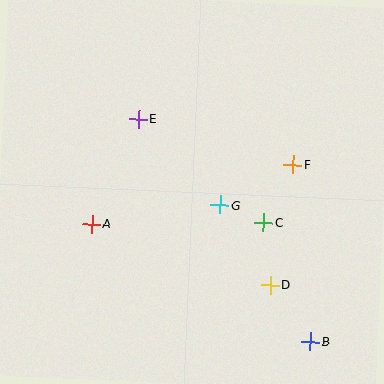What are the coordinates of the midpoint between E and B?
The midpoint between E and B is at (224, 230).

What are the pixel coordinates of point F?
Point F is at (293, 165).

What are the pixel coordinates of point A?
Point A is at (92, 224).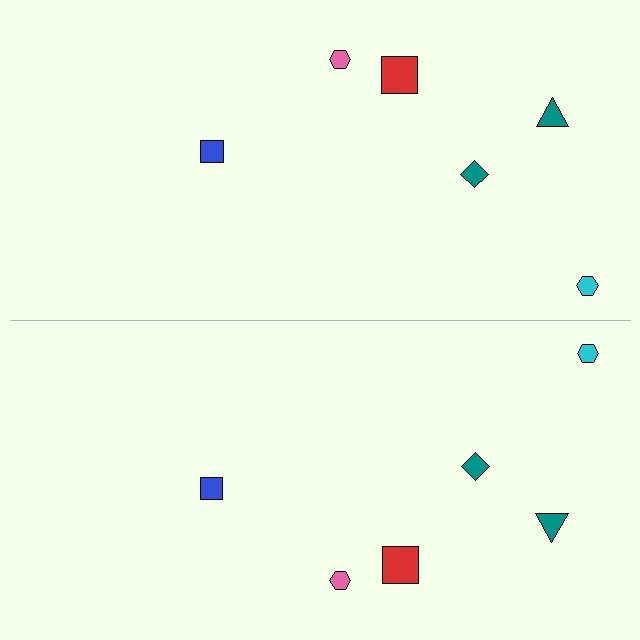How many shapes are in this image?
There are 12 shapes in this image.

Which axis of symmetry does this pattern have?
The pattern has a horizontal axis of symmetry running through the center of the image.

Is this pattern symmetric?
Yes, this pattern has bilateral (reflection) symmetry.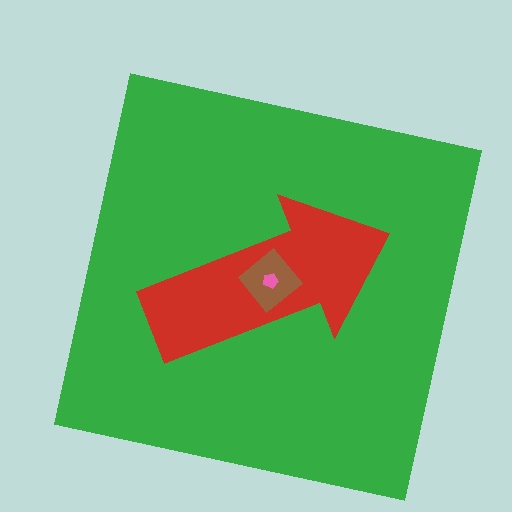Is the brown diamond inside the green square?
Yes.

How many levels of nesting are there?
4.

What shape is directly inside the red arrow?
The brown diamond.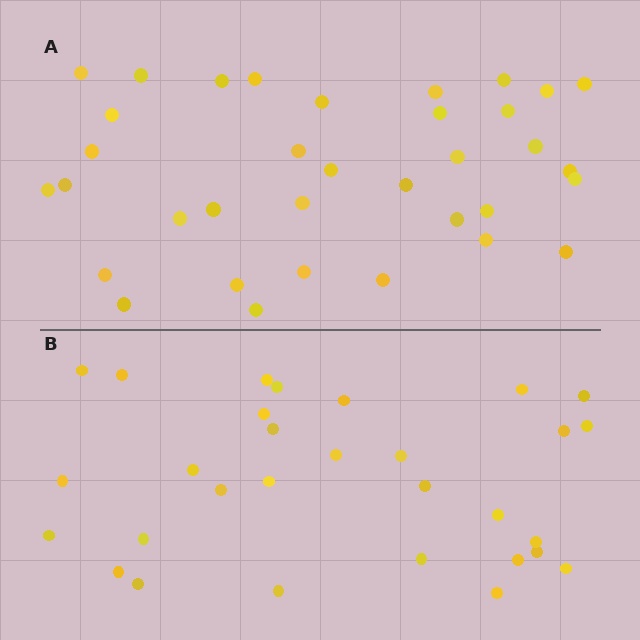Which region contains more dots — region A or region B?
Region A (the top region) has more dots.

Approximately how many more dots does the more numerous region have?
Region A has about 5 more dots than region B.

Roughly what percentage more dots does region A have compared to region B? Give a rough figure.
About 15% more.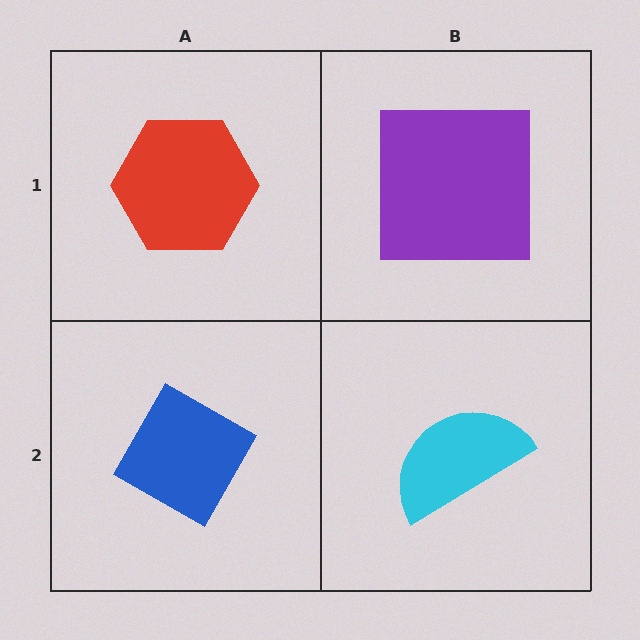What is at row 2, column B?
A cyan semicircle.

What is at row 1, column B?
A purple square.